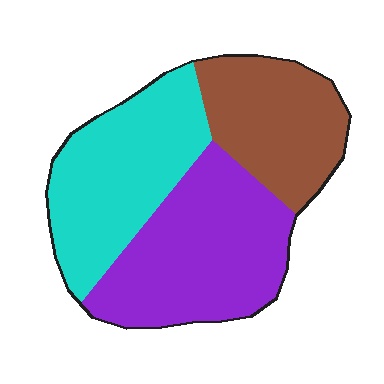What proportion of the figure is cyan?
Cyan takes up about one third (1/3) of the figure.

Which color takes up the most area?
Purple, at roughly 40%.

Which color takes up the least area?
Brown, at roughly 25%.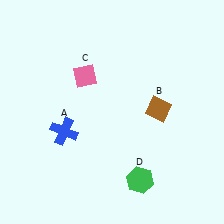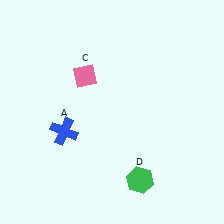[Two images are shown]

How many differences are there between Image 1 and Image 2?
There is 1 difference between the two images.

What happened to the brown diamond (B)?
The brown diamond (B) was removed in Image 2. It was in the top-right area of Image 1.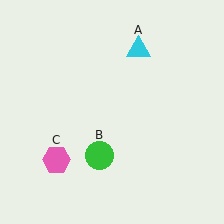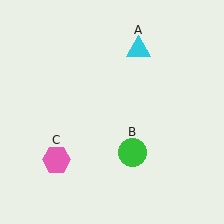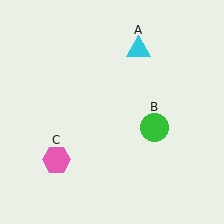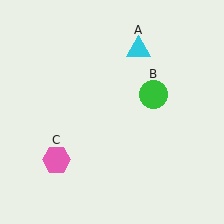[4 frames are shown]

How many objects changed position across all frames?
1 object changed position: green circle (object B).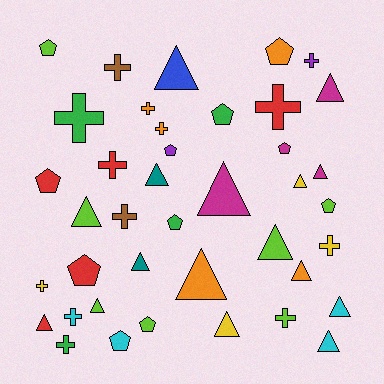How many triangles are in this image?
There are 16 triangles.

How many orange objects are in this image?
There are 5 orange objects.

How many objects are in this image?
There are 40 objects.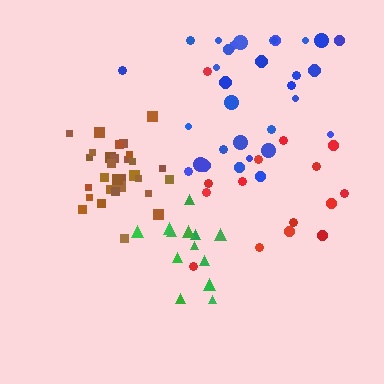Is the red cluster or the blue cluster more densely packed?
Blue.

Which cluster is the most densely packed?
Brown.